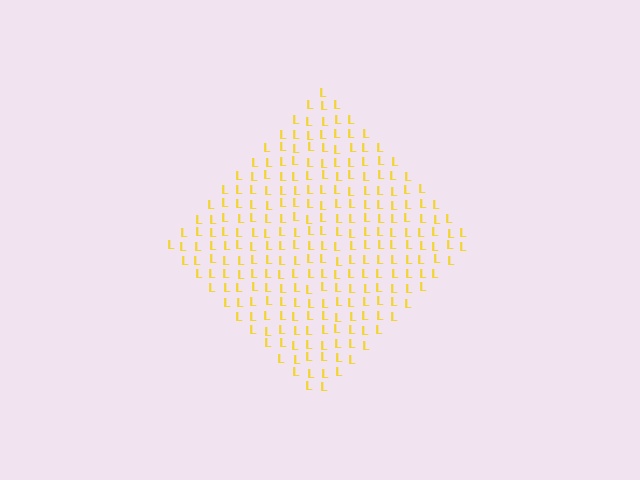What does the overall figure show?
The overall figure shows a diamond.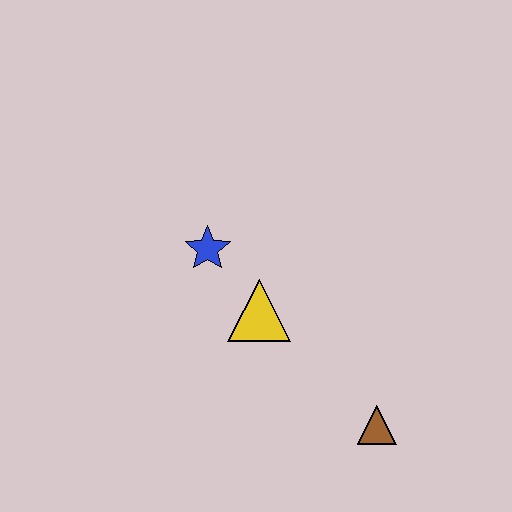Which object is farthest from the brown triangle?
The blue star is farthest from the brown triangle.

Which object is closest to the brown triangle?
The yellow triangle is closest to the brown triangle.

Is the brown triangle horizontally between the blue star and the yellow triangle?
No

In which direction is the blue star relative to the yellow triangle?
The blue star is above the yellow triangle.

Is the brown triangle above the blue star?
No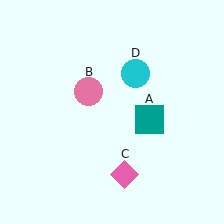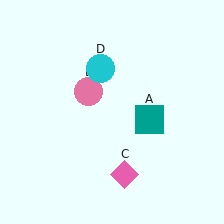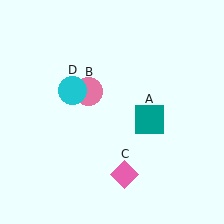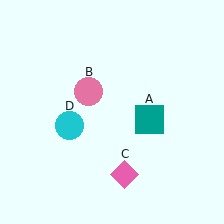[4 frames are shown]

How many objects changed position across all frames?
1 object changed position: cyan circle (object D).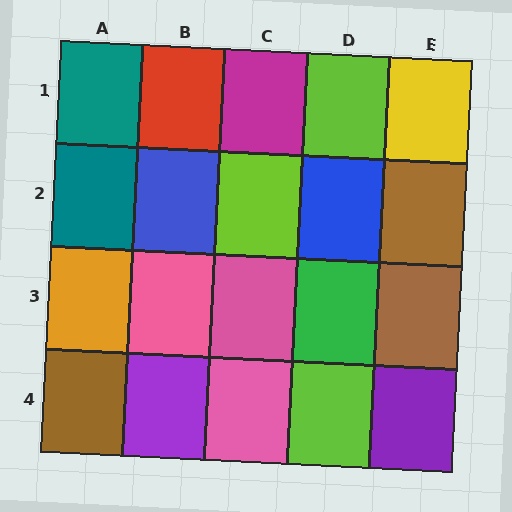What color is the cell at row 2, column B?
Blue.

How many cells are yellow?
1 cell is yellow.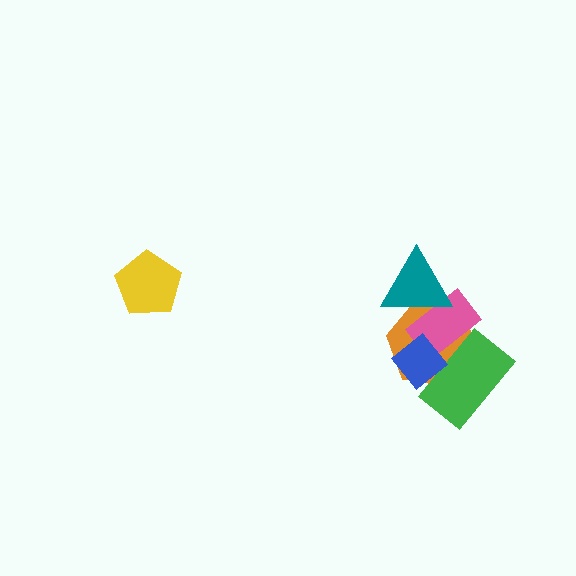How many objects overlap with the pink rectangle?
4 objects overlap with the pink rectangle.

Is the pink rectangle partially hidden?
Yes, it is partially covered by another shape.